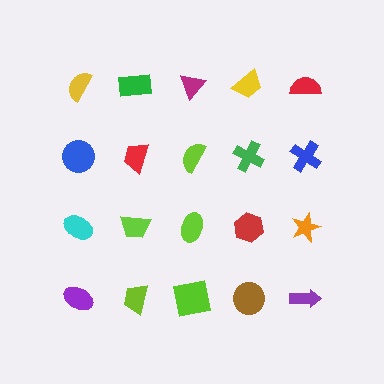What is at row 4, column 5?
A purple arrow.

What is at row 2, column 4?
A green cross.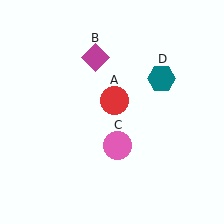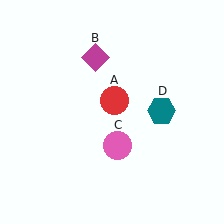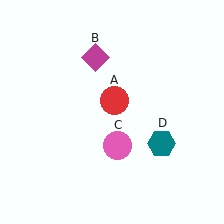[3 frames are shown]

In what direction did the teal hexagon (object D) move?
The teal hexagon (object D) moved down.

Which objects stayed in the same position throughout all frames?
Red circle (object A) and magenta diamond (object B) and pink circle (object C) remained stationary.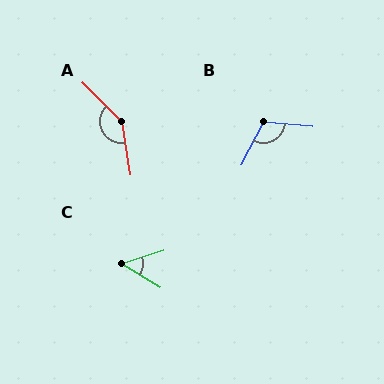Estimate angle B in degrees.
Approximately 112 degrees.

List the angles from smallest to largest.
C (49°), B (112°), A (145°).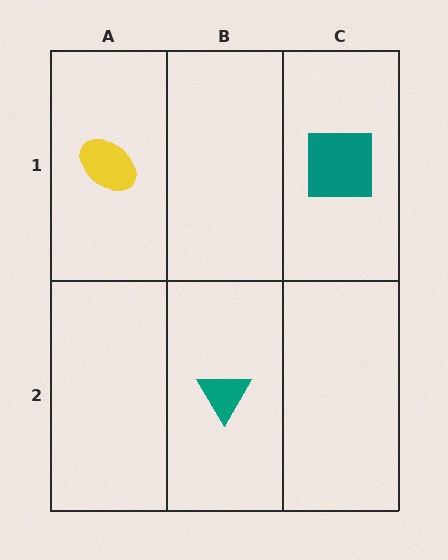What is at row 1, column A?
A yellow ellipse.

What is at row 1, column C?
A teal square.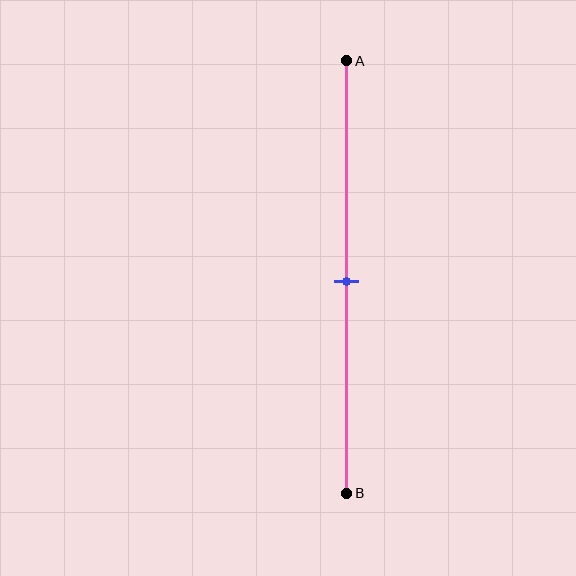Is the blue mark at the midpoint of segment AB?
Yes, the mark is approximately at the midpoint.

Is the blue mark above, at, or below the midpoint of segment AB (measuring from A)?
The blue mark is approximately at the midpoint of segment AB.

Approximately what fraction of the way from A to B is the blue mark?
The blue mark is approximately 50% of the way from A to B.